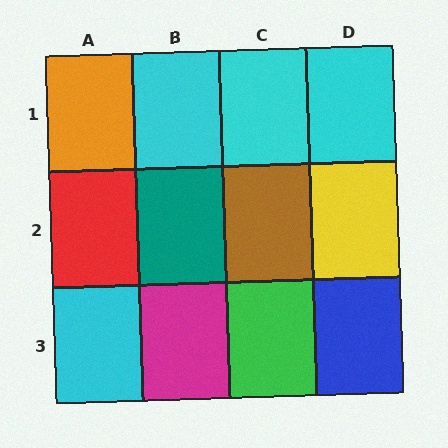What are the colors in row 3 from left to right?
Cyan, magenta, green, blue.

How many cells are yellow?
1 cell is yellow.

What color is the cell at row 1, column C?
Cyan.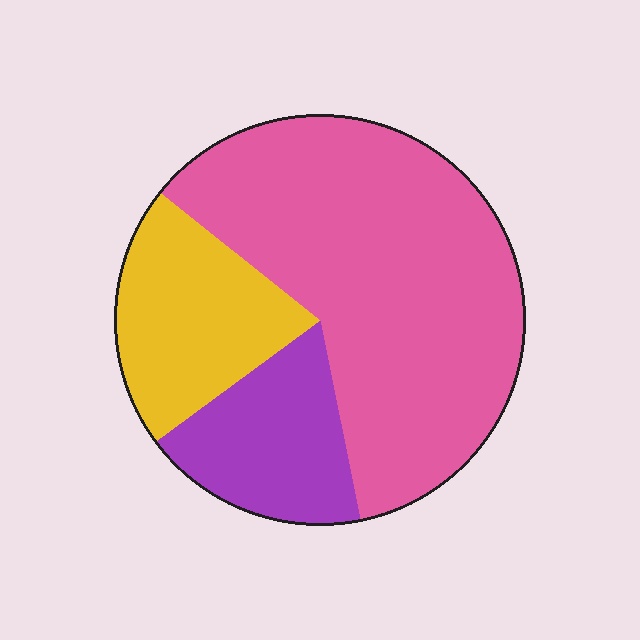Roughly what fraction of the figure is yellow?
Yellow covers around 20% of the figure.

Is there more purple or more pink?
Pink.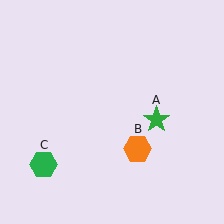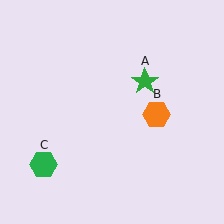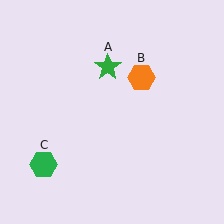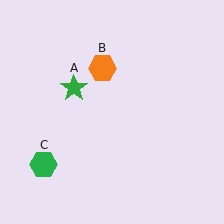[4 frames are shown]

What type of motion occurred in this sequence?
The green star (object A), orange hexagon (object B) rotated counterclockwise around the center of the scene.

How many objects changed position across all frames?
2 objects changed position: green star (object A), orange hexagon (object B).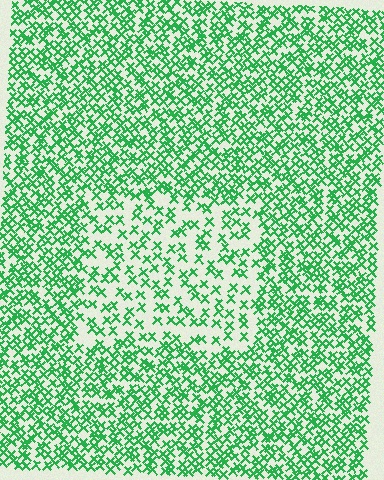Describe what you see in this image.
The image contains small green elements arranged at two different densities. A rectangle-shaped region is visible where the elements are less densely packed than the surrounding area.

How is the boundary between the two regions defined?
The boundary is defined by a change in element density (approximately 2.0x ratio). All elements are the same color, size, and shape.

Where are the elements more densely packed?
The elements are more densely packed outside the rectangle boundary.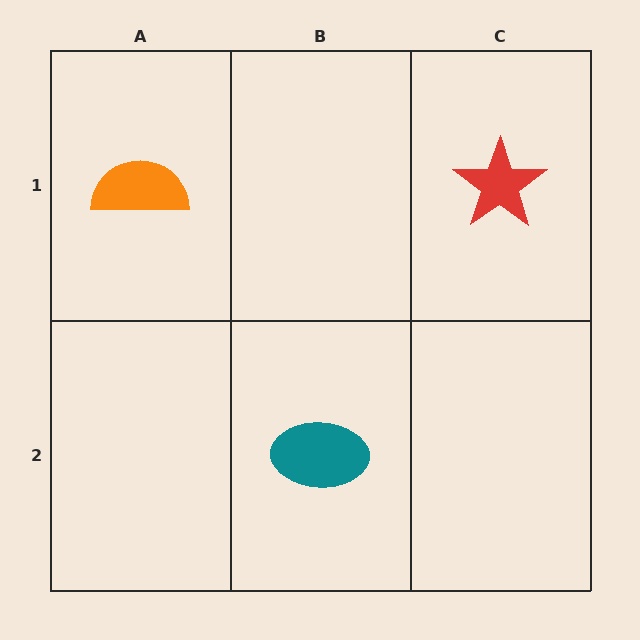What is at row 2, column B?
A teal ellipse.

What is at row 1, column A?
An orange semicircle.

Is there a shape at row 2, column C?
No, that cell is empty.